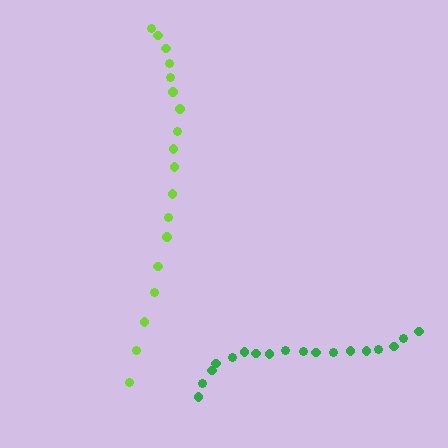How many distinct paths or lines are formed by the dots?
There are 2 distinct paths.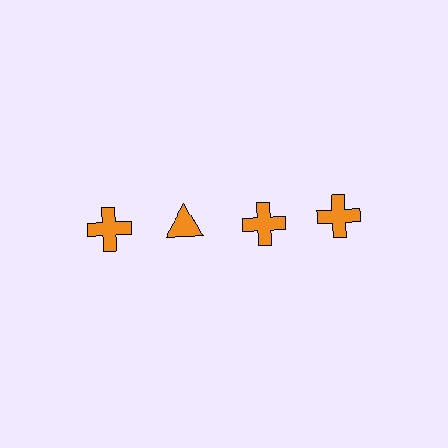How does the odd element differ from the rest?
It has a different shape: triangle instead of cross.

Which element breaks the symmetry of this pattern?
The orange triangle in the top row, second from left column breaks the symmetry. All other shapes are orange crosses.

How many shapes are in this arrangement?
There are 4 shapes arranged in a grid pattern.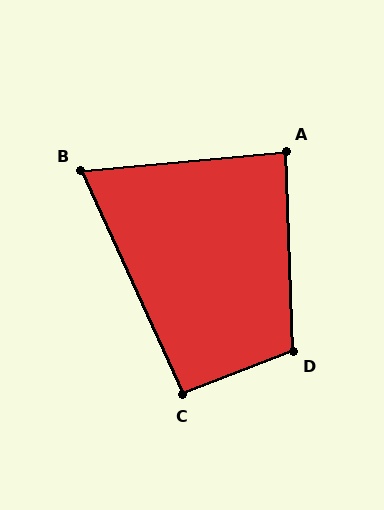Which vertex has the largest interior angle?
D, at approximately 109 degrees.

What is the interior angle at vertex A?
Approximately 87 degrees (approximately right).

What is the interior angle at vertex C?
Approximately 93 degrees (approximately right).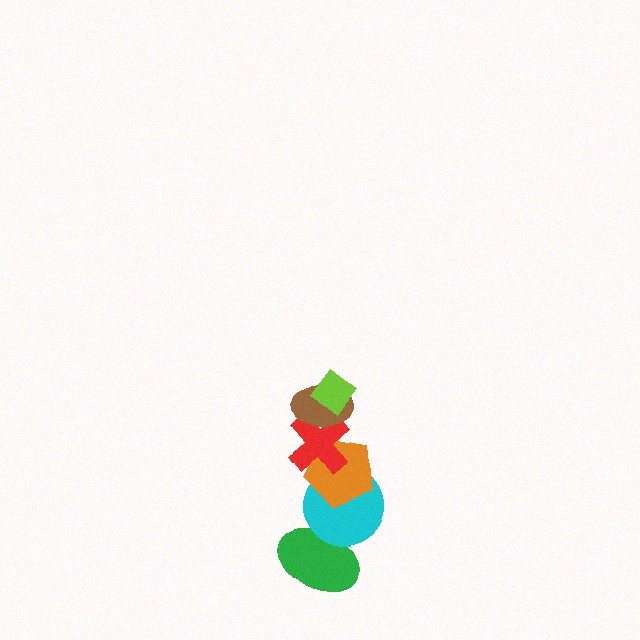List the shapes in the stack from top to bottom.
From top to bottom: the lime diamond, the brown ellipse, the red cross, the orange pentagon, the cyan circle, the green ellipse.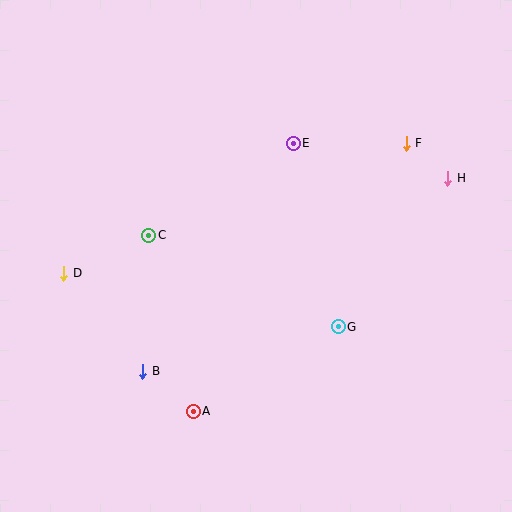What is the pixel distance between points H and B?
The distance between H and B is 361 pixels.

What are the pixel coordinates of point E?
Point E is at (293, 143).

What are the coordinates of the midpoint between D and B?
The midpoint between D and B is at (103, 322).